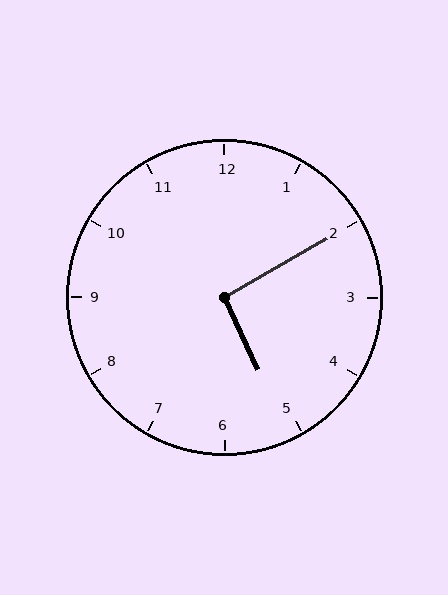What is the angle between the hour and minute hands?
Approximately 95 degrees.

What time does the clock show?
5:10.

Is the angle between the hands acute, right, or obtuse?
It is right.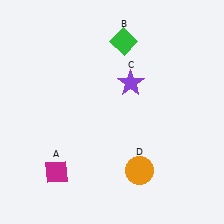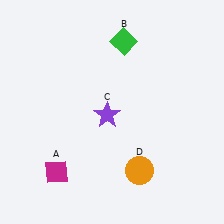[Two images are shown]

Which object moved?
The purple star (C) moved down.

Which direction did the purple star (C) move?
The purple star (C) moved down.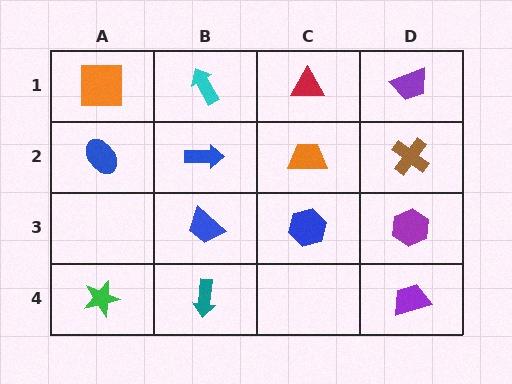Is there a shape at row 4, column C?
No, that cell is empty.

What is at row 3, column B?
A blue trapezoid.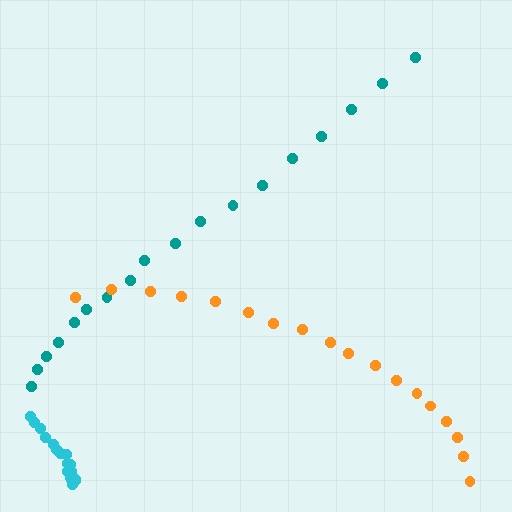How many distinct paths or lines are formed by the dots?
There are 3 distinct paths.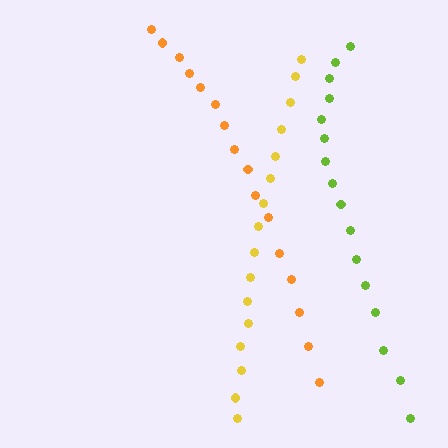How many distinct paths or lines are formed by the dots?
There are 3 distinct paths.